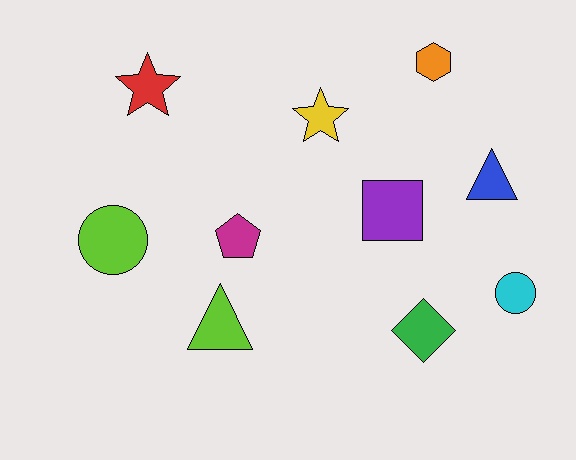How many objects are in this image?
There are 10 objects.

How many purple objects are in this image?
There is 1 purple object.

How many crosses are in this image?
There are no crosses.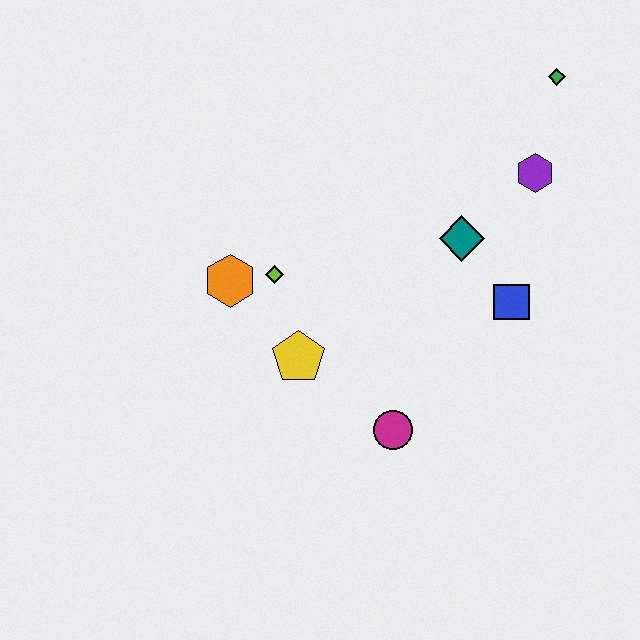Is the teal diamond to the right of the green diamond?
No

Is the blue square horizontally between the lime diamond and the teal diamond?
No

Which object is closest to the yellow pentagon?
The lime diamond is closest to the yellow pentagon.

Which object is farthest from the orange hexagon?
The green diamond is farthest from the orange hexagon.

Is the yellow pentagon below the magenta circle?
No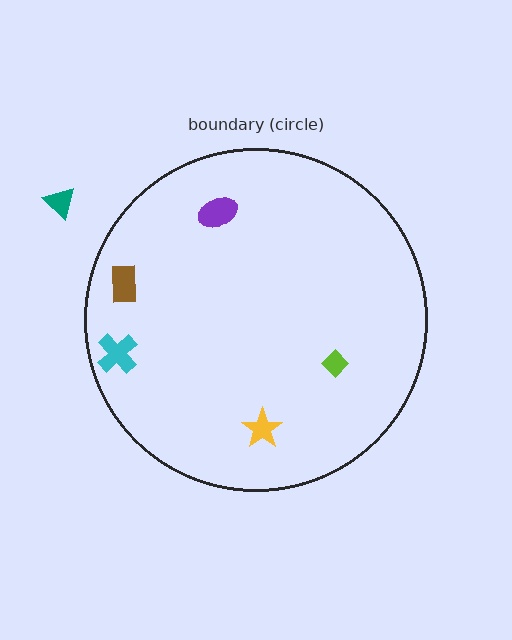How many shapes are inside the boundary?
5 inside, 1 outside.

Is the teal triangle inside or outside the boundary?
Outside.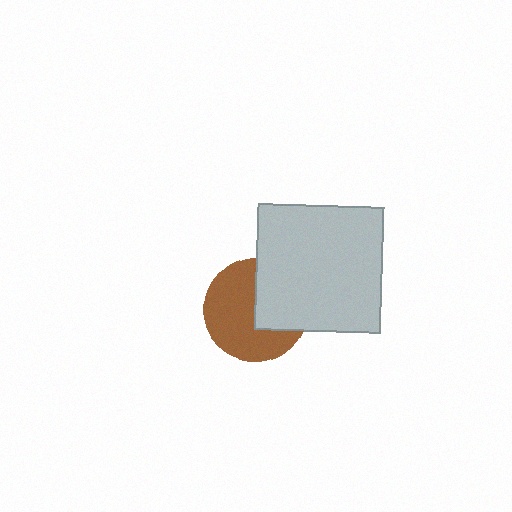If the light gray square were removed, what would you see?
You would see the complete brown circle.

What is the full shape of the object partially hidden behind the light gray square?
The partially hidden object is a brown circle.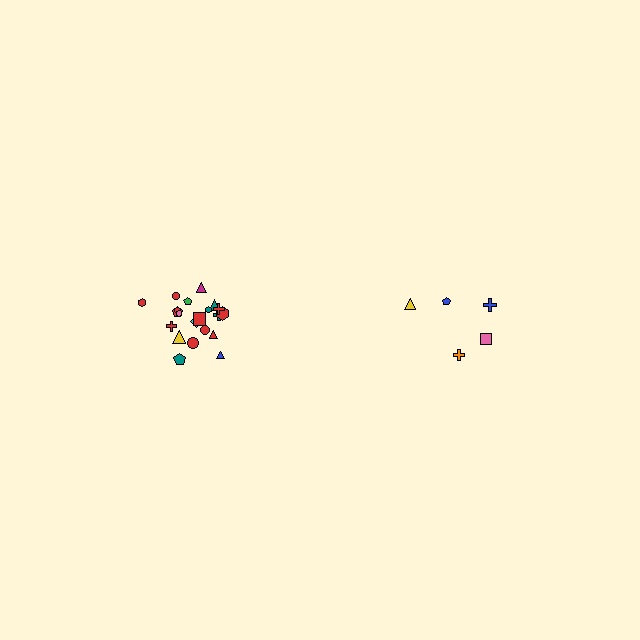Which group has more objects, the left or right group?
The left group.